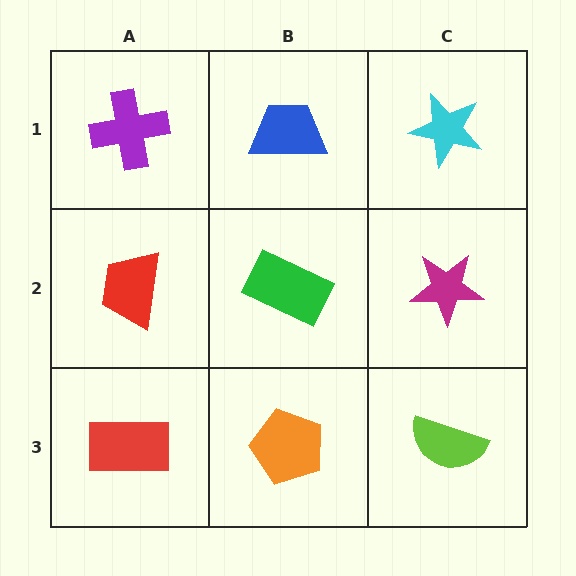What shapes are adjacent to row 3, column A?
A red trapezoid (row 2, column A), an orange pentagon (row 3, column B).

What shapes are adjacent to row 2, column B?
A blue trapezoid (row 1, column B), an orange pentagon (row 3, column B), a red trapezoid (row 2, column A), a magenta star (row 2, column C).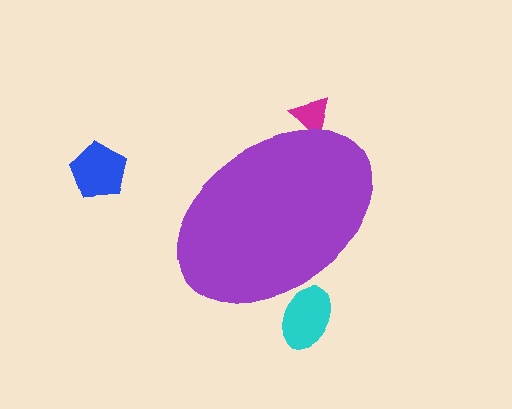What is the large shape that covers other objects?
A purple ellipse.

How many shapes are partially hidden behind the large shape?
2 shapes are partially hidden.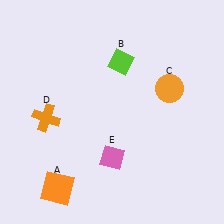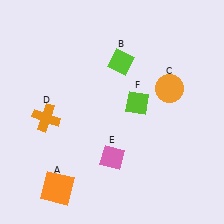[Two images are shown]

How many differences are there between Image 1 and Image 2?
There is 1 difference between the two images.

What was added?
A lime diamond (F) was added in Image 2.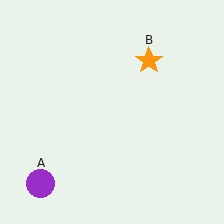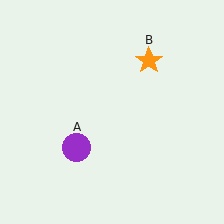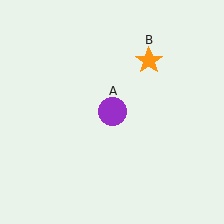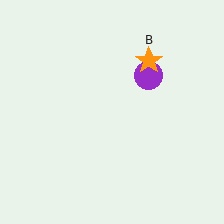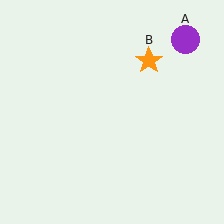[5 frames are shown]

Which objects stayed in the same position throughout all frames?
Orange star (object B) remained stationary.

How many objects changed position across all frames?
1 object changed position: purple circle (object A).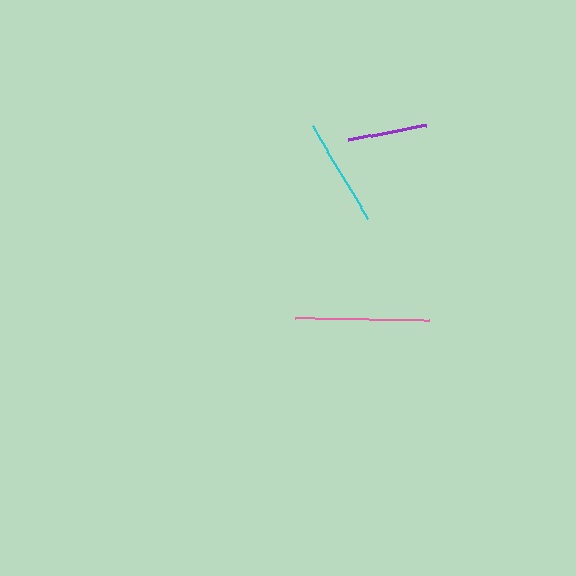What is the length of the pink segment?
The pink segment is approximately 134 pixels long.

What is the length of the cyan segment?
The cyan segment is approximately 108 pixels long.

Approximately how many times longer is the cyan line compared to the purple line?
The cyan line is approximately 1.4 times the length of the purple line.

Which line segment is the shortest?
The purple line is the shortest at approximately 79 pixels.